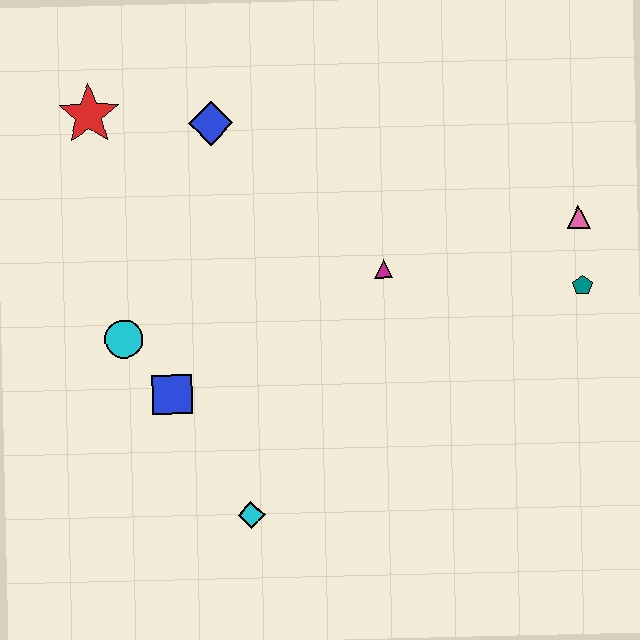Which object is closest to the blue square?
The cyan circle is closest to the blue square.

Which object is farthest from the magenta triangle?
The red star is farthest from the magenta triangle.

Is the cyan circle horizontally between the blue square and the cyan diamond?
No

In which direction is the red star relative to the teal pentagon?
The red star is to the left of the teal pentagon.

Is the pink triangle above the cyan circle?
Yes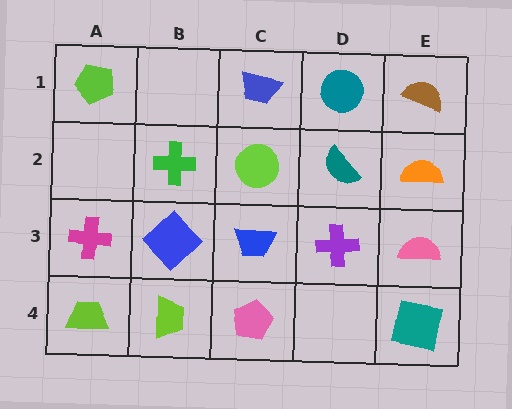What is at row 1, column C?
A blue trapezoid.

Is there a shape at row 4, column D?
No, that cell is empty.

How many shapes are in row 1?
4 shapes.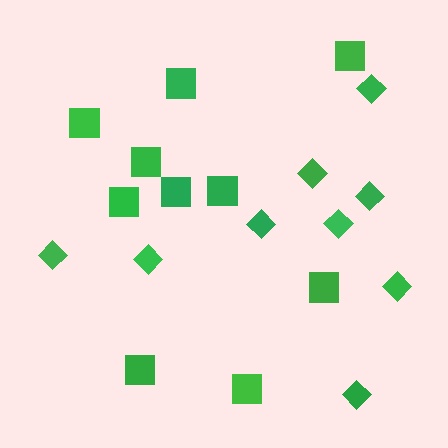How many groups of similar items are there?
There are 2 groups: one group of squares (10) and one group of diamonds (9).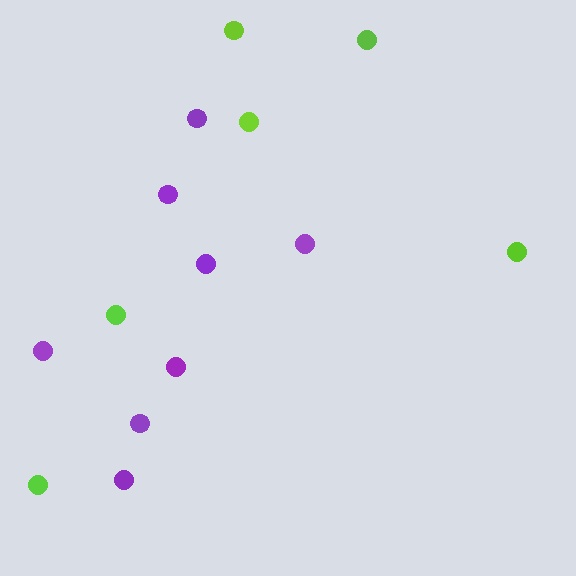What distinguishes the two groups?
There are 2 groups: one group of purple circles (8) and one group of lime circles (6).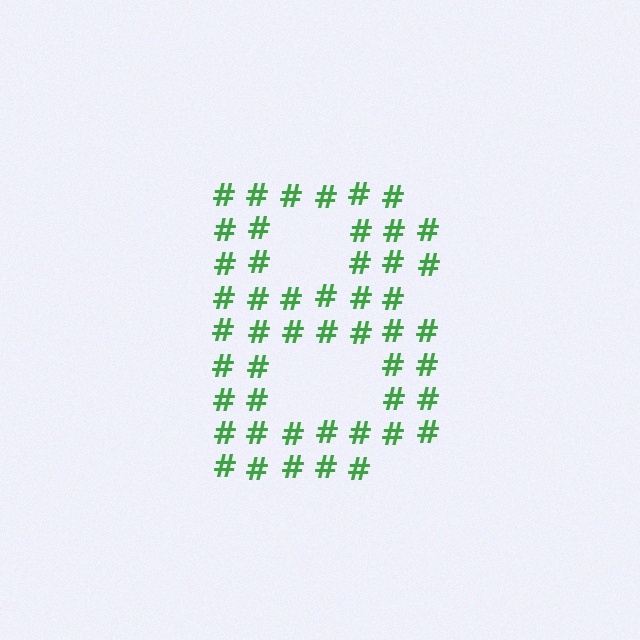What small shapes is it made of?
It is made of small hash symbols.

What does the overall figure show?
The overall figure shows the letter B.